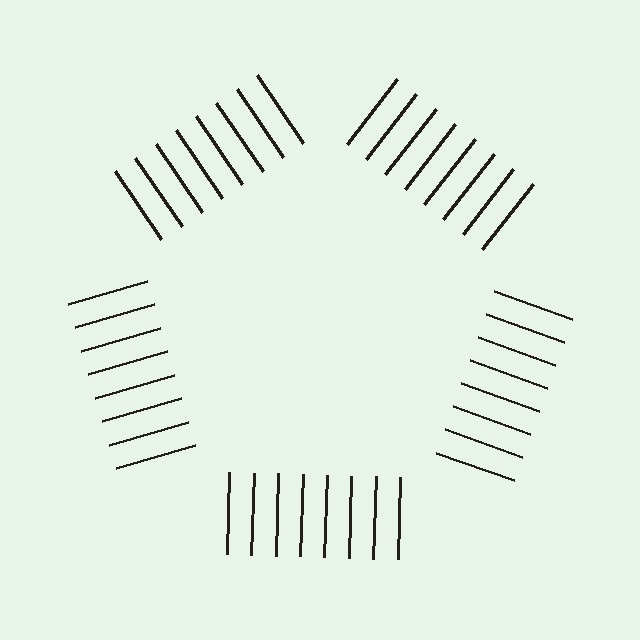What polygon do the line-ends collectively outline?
An illusory pentagon — the line segments terminate on its edges but no continuous stroke is drawn.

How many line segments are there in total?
40 — 8 along each of the 5 edges.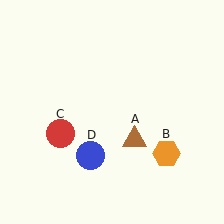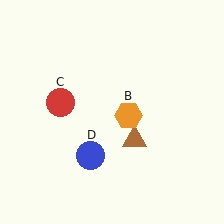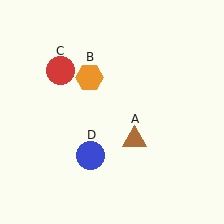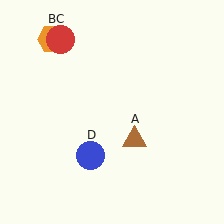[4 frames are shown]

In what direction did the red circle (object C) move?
The red circle (object C) moved up.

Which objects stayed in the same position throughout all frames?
Brown triangle (object A) and blue circle (object D) remained stationary.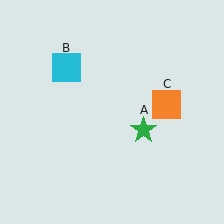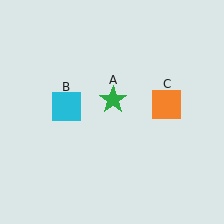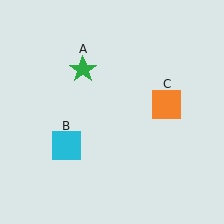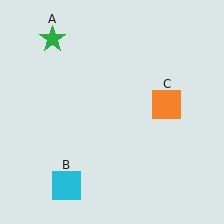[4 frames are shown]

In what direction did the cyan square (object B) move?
The cyan square (object B) moved down.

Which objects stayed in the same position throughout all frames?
Orange square (object C) remained stationary.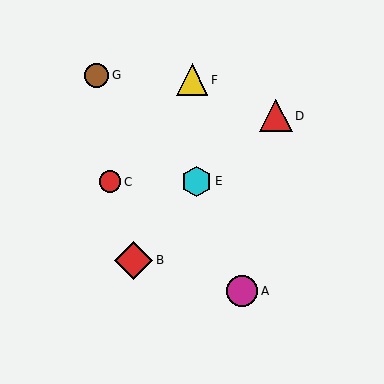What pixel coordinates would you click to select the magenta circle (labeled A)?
Click at (242, 291) to select the magenta circle A.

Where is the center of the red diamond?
The center of the red diamond is at (134, 260).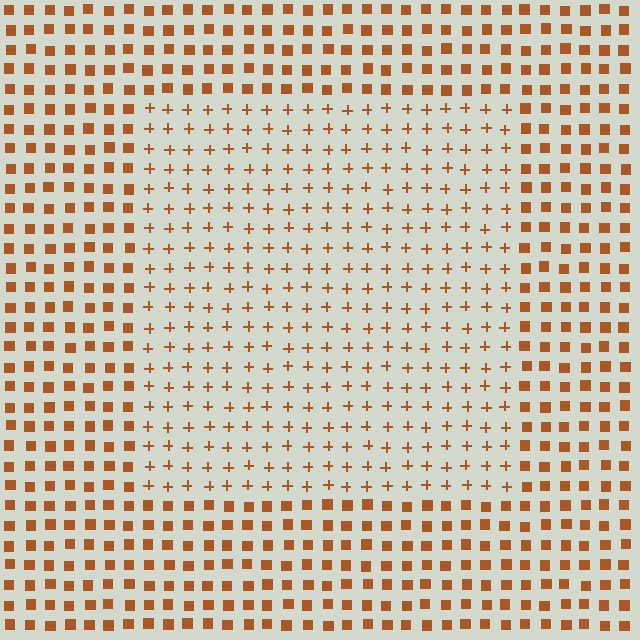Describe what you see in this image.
The image is filled with small brown elements arranged in a uniform grid. A rectangle-shaped region contains plus signs, while the surrounding area contains squares. The boundary is defined purely by the change in element shape.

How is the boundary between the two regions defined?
The boundary is defined by a change in element shape: plus signs inside vs. squares outside. All elements share the same color and spacing.